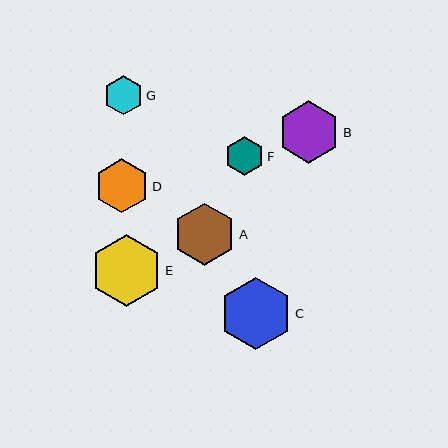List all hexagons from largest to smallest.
From largest to smallest: C, E, A, B, D, F, G.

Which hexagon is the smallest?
Hexagon G is the smallest with a size of approximately 39 pixels.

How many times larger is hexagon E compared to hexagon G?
Hexagon E is approximately 1.8 times the size of hexagon G.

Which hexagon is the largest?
Hexagon C is the largest with a size of approximately 72 pixels.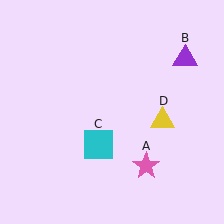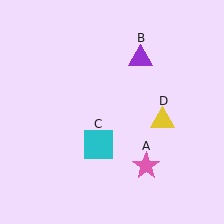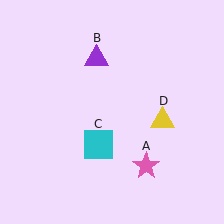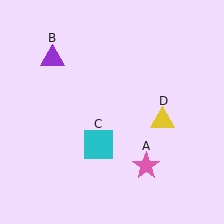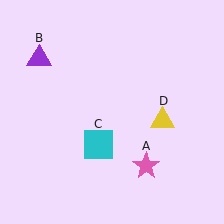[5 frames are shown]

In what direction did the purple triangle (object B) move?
The purple triangle (object B) moved left.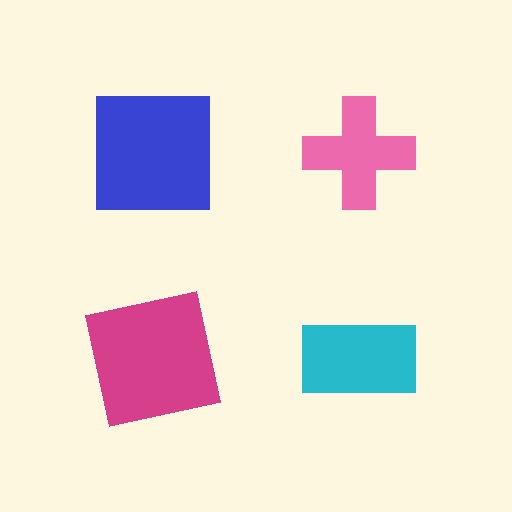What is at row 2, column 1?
A magenta square.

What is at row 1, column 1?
A blue square.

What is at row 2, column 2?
A cyan rectangle.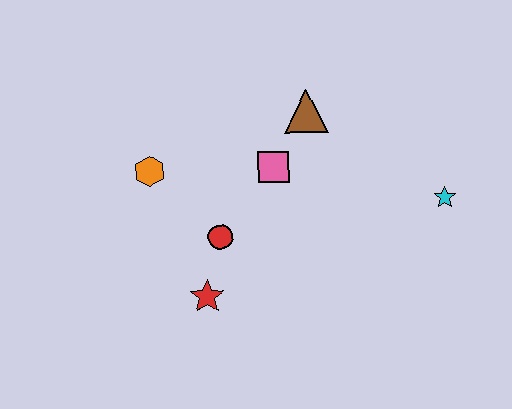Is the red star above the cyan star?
No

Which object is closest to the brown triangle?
The pink square is closest to the brown triangle.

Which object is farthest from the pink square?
The cyan star is farthest from the pink square.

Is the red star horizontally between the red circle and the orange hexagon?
Yes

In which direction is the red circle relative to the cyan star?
The red circle is to the left of the cyan star.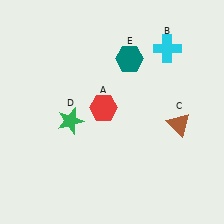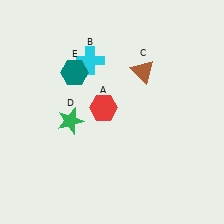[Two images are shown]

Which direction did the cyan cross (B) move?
The cyan cross (B) moved left.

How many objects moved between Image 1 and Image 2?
3 objects moved between the two images.